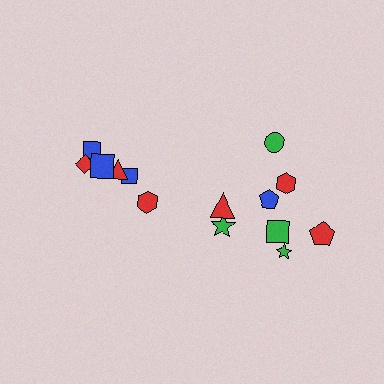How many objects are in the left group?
There are 6 objects.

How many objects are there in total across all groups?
There are 14 objects.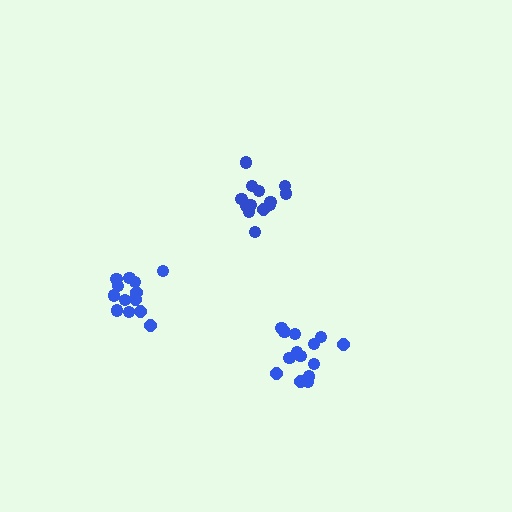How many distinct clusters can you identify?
There are 3 distinct clusters.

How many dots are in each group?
Group 1: 14 dots, Group 2: 15 dots, Group 3: 14 dots (43 total).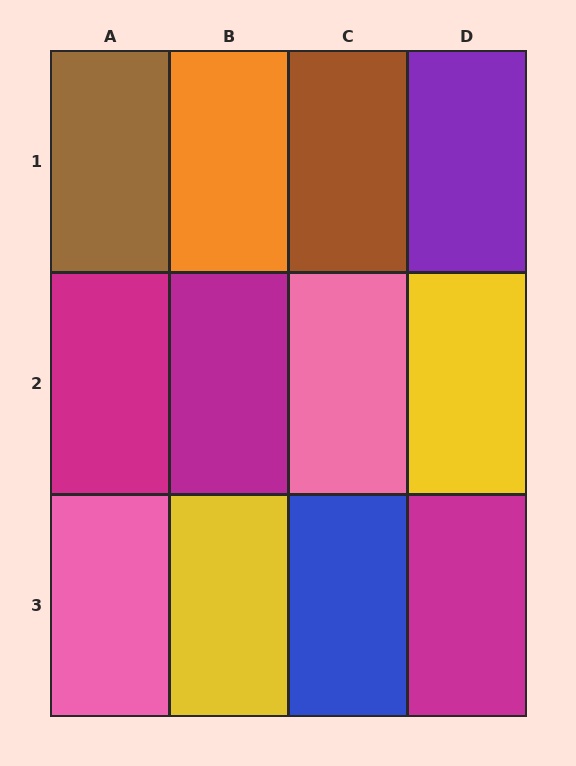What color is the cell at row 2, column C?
Pink.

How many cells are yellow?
2 cells are yellow.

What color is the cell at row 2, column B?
Magenta.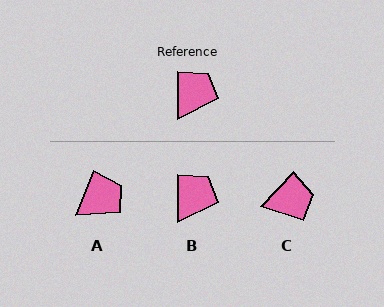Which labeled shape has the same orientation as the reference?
B.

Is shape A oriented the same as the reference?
No, it is off by about 23 degrees.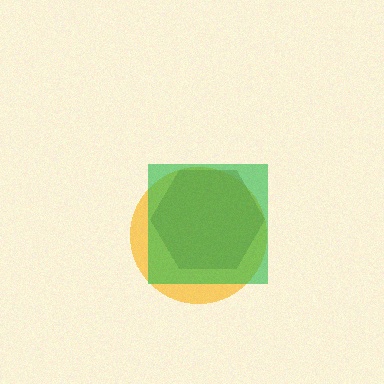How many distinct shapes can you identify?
There are 3 distinct shapes: a yellow circle, a brown hexagon, a green square.